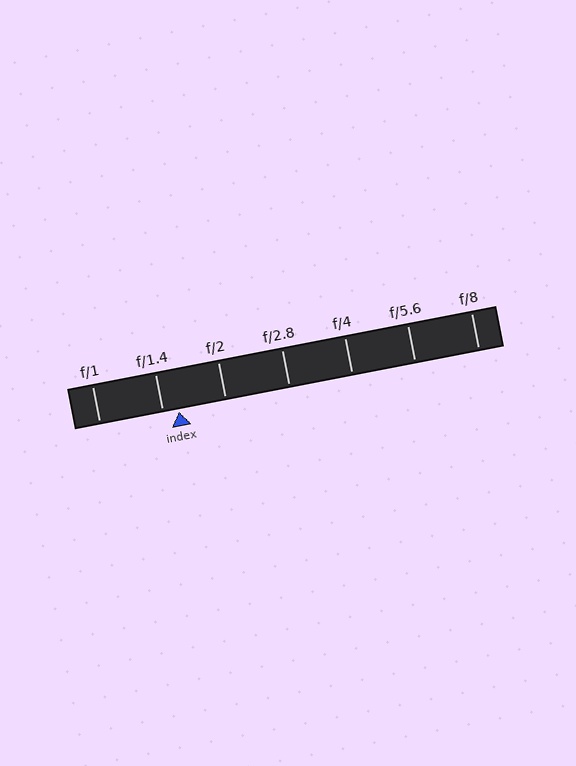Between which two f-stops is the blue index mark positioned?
The index mark is between f/1.4 and f/2.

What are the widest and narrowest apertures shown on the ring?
The widest aperture shown is f/1 and the narrowest is f/8.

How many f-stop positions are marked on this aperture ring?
There are 7 f-stop positions marked.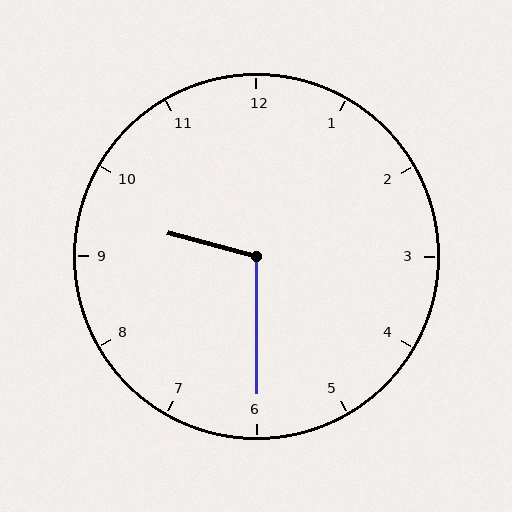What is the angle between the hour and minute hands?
Approximately 105 degrees.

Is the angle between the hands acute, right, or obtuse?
It is obtuse.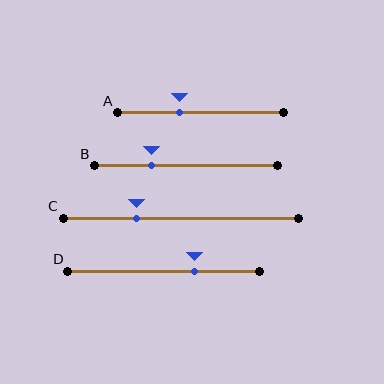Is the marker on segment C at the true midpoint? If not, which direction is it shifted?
No, the marker on segment C is shifted to the left by about 19% of the segment length.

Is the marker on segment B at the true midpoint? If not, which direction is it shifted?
No, the marker on segment B is shifted to the left by about 19% of the segment length.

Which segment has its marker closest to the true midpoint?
Segment A has its marker closest to the true midpoint.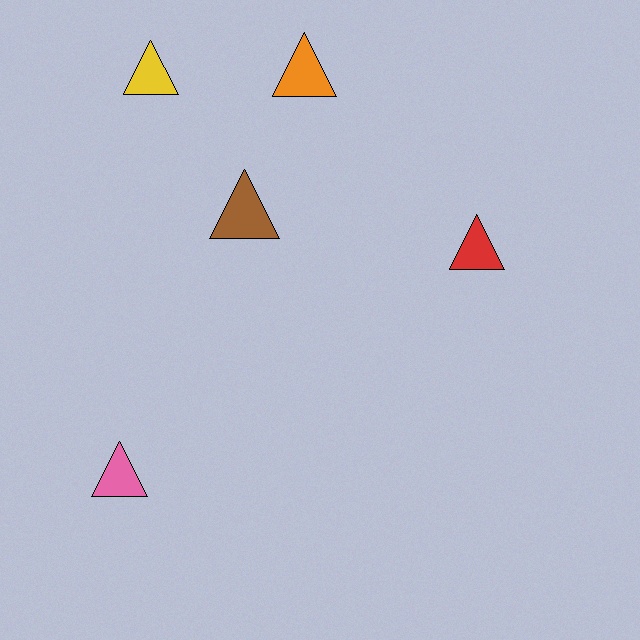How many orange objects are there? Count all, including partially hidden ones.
There is 1 orange object.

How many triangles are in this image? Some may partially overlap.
There are 5 triangles.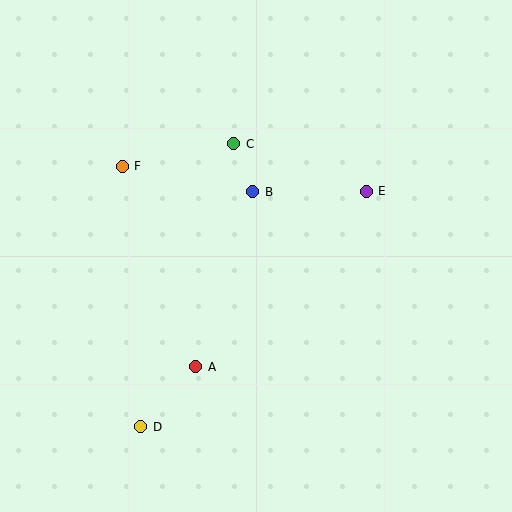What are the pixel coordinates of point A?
Point A is at (196, 367).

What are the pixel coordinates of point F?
Point F is at (122, 166).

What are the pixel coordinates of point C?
Point C is at (234, 144).